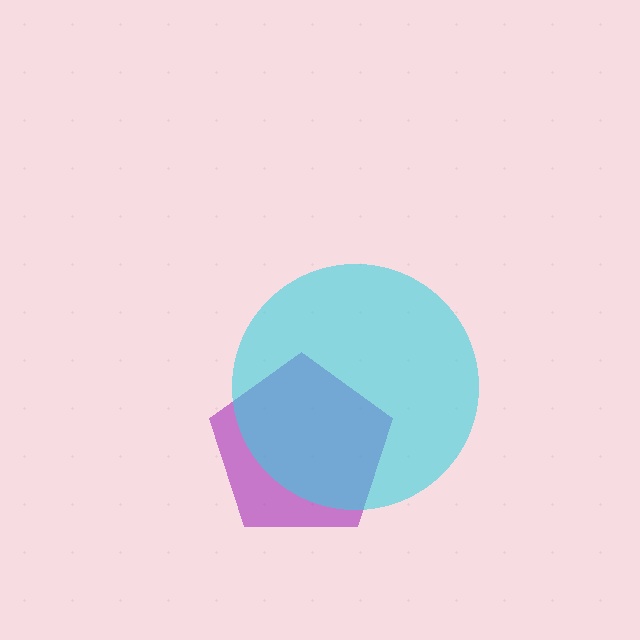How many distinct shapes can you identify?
There are 2 distinct shapes: a purple pentagon, a cyan circle.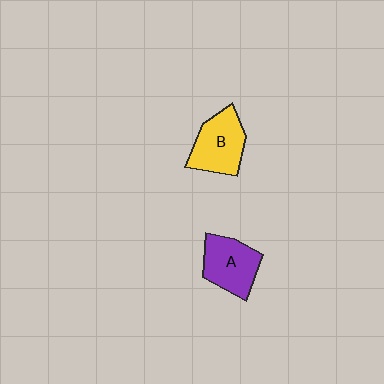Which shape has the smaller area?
Shape A (purple).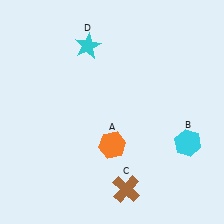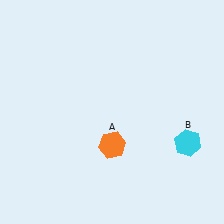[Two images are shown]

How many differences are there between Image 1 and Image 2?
There are 2 differences between the two images.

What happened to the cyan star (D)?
The cyan star (D) was removed in Image 2. It was in the top-left area of Image 1.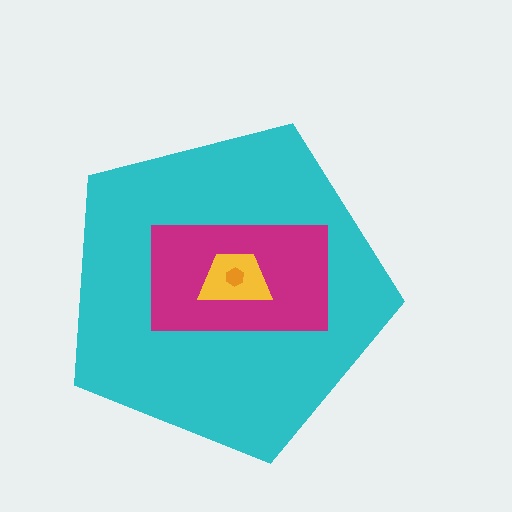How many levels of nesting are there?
4.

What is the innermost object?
The orange hexagon.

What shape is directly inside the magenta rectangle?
The yellow trapezoid.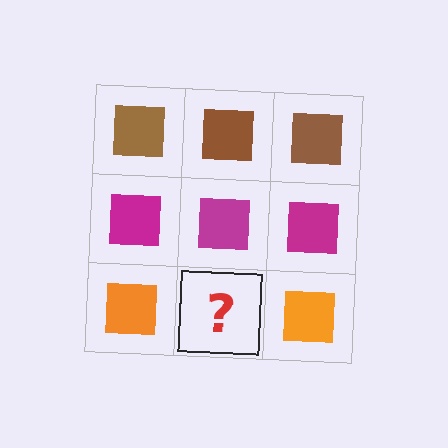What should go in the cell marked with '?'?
The missing cell should contain an orange square.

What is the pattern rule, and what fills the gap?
The rule is that each row has a consistent color. The gap should be filled with an orange square.